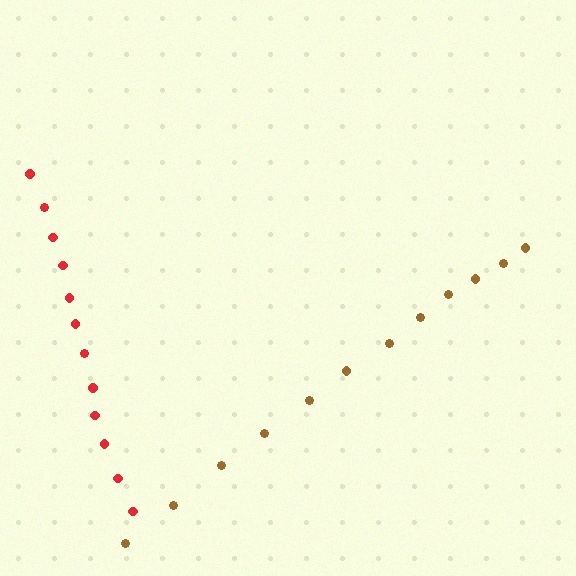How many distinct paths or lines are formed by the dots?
There are 2 distinct paths.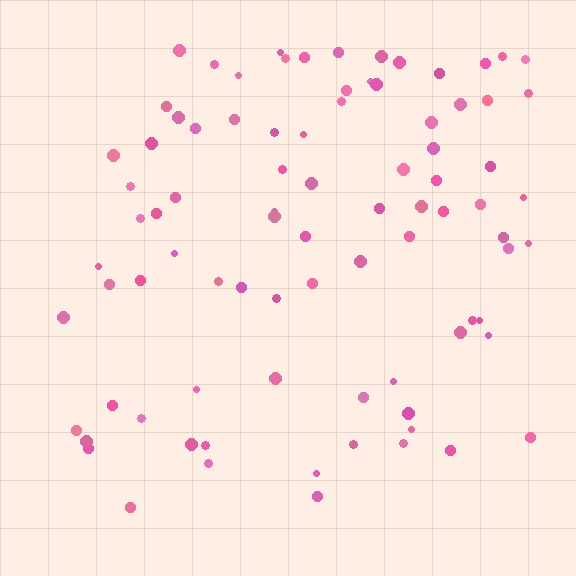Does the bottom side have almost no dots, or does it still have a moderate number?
Still a moderate number, just noticeably fewer than the top.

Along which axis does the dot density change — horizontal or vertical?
Vertical.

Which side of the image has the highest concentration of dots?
The top.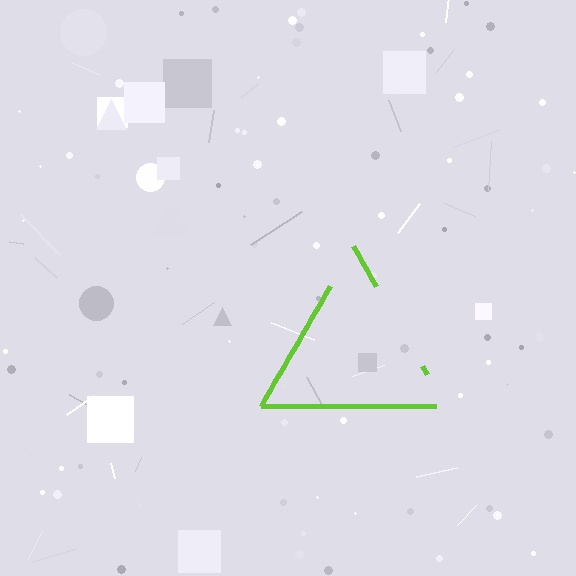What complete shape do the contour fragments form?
The contour fragments form a triangle.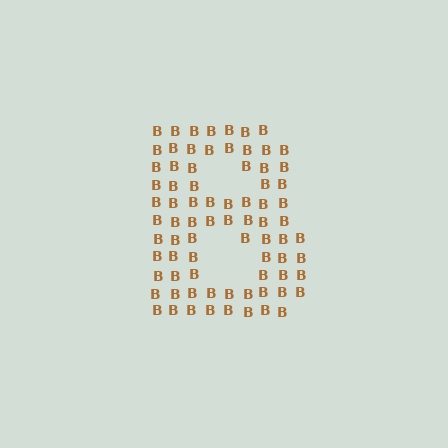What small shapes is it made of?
It is made of small letter B's.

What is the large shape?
The large shape is the letter B.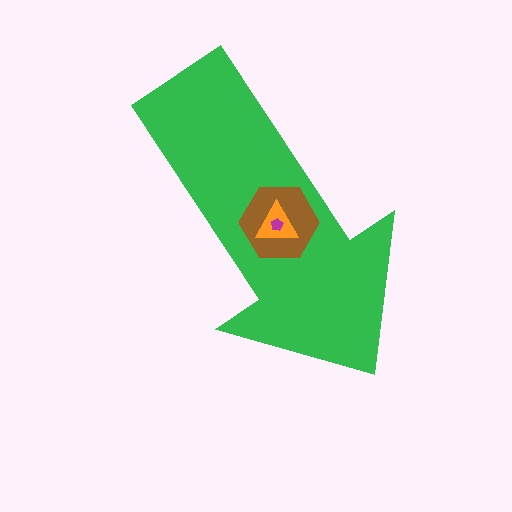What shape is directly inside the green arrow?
The brown hexagon.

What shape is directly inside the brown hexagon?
The orange triangle.